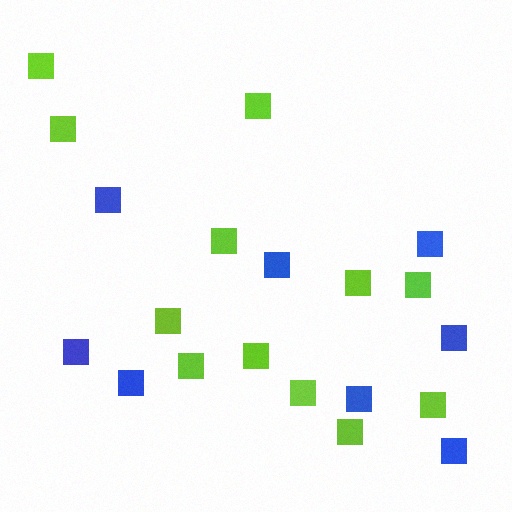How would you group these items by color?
There are 2 groups: one group of lime squares (12) and one group of blue squares (8).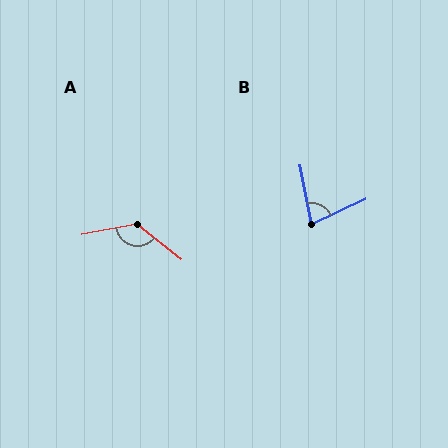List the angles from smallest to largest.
B (75°), A (131°).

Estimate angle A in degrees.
Approximately 131 degrees.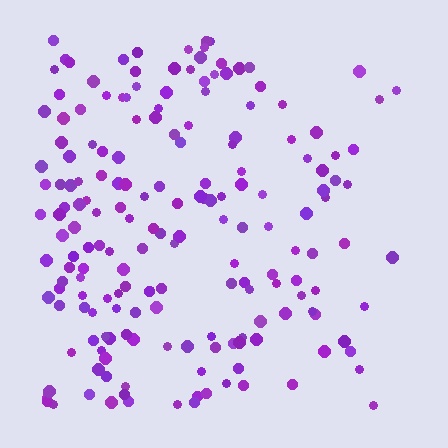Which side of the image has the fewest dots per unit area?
The right.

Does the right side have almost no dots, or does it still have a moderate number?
Still a moderate number, just noticeably fewer than the left.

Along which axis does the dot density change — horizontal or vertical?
Horizontal.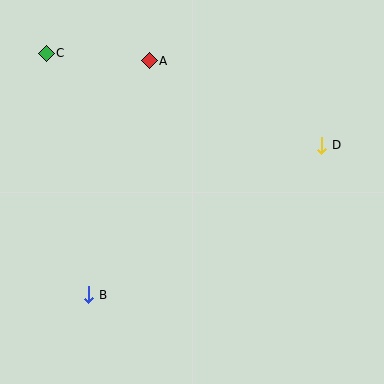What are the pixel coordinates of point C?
Point C is at (46, 53).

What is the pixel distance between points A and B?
The distance between A and B is 241 pixels.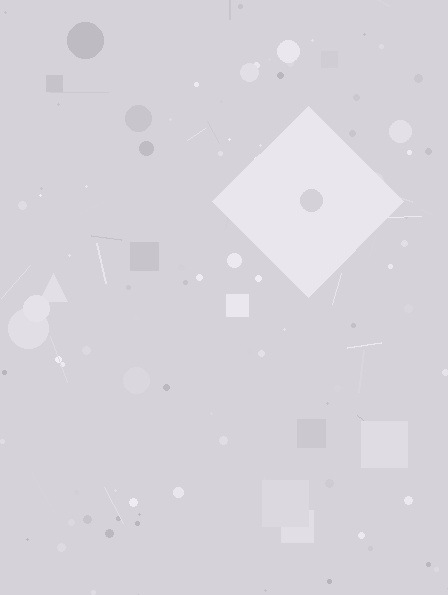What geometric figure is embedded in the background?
A diamond is embedded in the background.